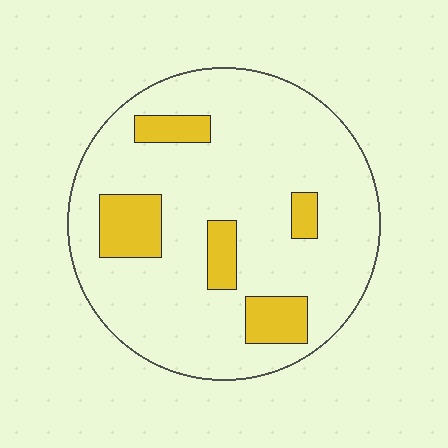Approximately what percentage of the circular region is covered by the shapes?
Approximately 15%.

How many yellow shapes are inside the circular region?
5.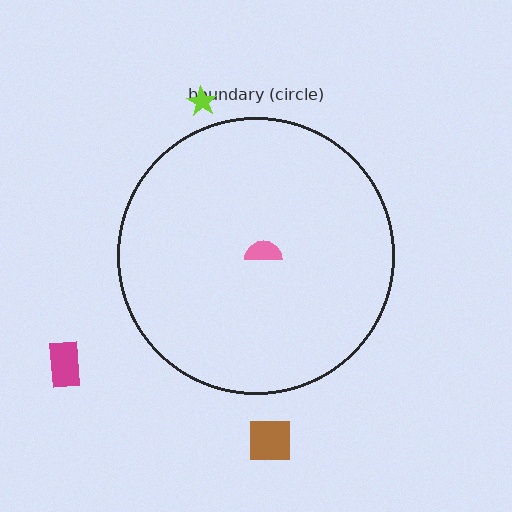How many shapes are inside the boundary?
1 inside, 3 outside.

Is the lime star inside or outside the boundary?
Outside.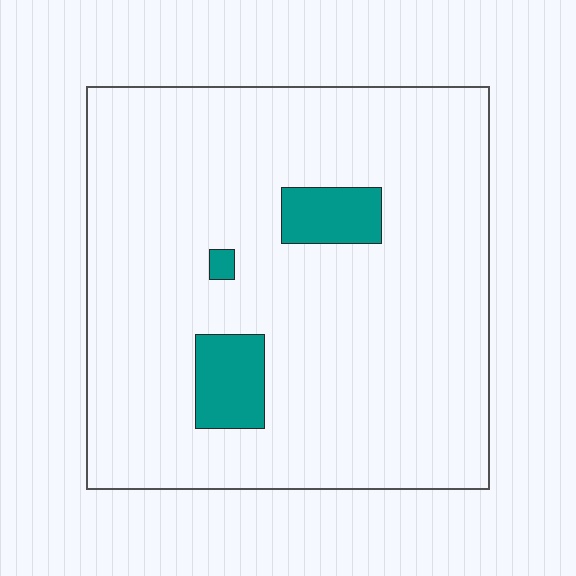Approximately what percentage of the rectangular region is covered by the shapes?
Approximately 10%.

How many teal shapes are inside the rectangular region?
3.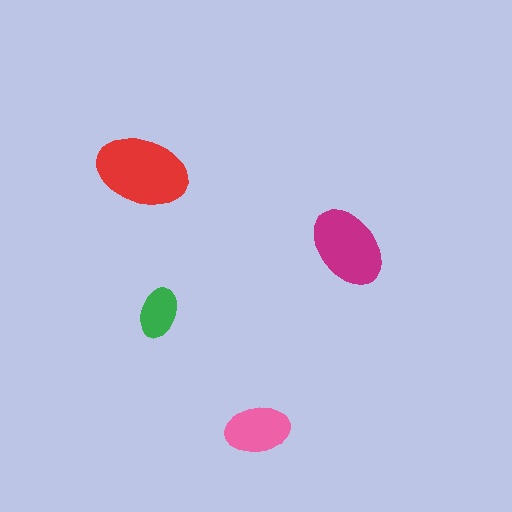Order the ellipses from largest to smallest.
the red one, the magenta one, the pink one, the green one.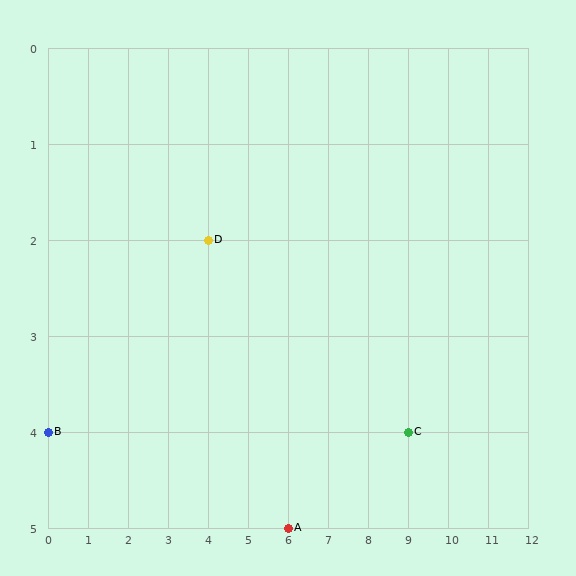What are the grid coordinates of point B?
Point B is at grid coordinates (0, 4).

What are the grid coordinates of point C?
Point C is at grid coordinates (9, 4).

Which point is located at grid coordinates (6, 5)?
Point A is at (6, 5).